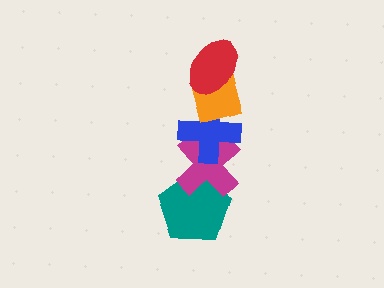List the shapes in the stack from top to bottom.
From top to bottom: the red ellipse, the orange diamond, the blue cross, the magenta cross, the teal pentagon.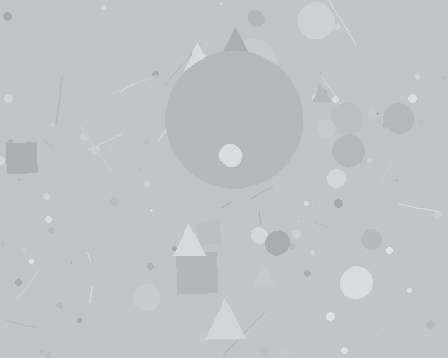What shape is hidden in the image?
A circle is hidden in the image.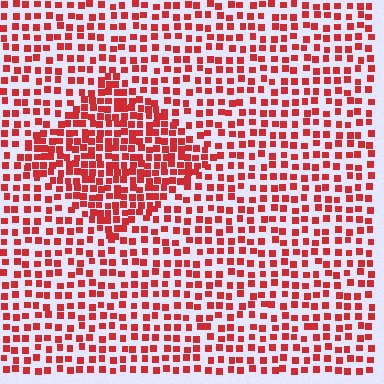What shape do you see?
I see a diamond.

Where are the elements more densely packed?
The elements are more densely packed inside the diamond boundary.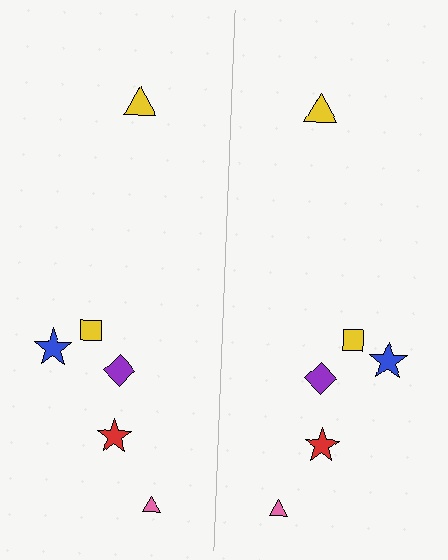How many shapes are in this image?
There are 12 shapes in this image.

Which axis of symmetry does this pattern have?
The pattern has a vertical axis of symmetry running through the center of the image.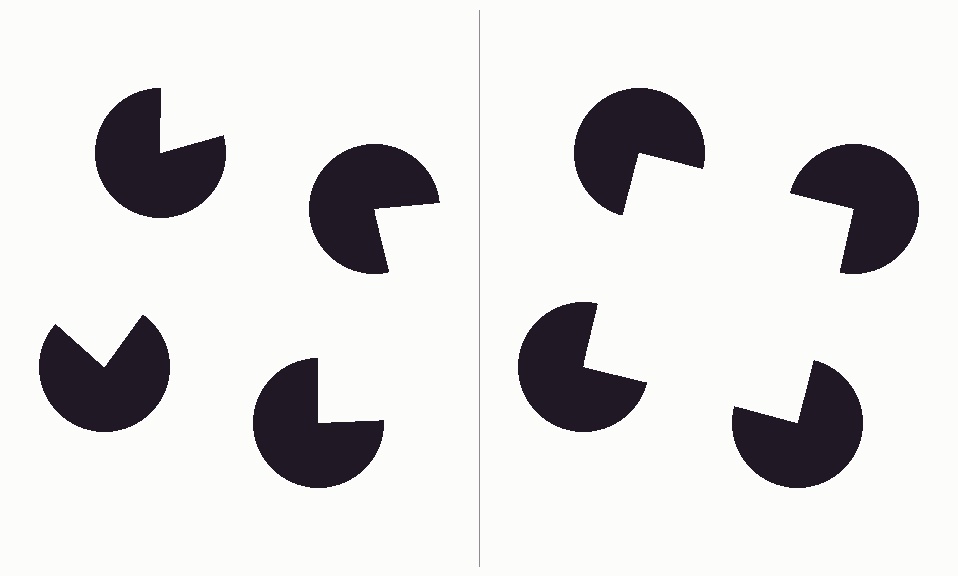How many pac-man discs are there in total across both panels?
8 — 4 on each side.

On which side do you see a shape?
An illusory square appears on the right side. On the left side the wedge cuts are rotated, so no coherent shape forms.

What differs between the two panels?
The pac-man discs are positioned identically on both sides; only the wedge orientations differ. On the right they align to a square; on the left they are misaligned.